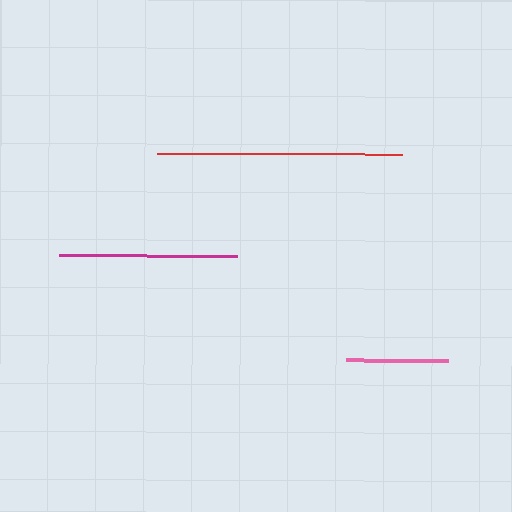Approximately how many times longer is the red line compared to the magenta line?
The red line is approximately 1.4 times the length of the magenta line.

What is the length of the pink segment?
The pink segment is approximately 103 pixels long.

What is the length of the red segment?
The red segment is approximately 245 pixels long.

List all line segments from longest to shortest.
From longest to shortest: red, magenta, pink.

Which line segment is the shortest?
The pink line is the shortest at approximately 103 pixels.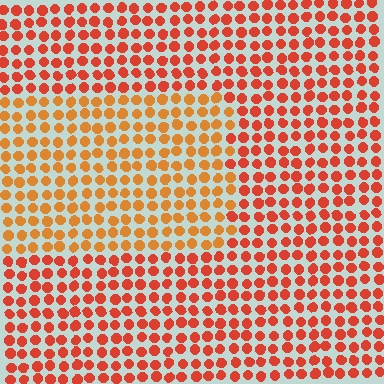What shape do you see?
I see a rectangle.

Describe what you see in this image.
The image is filled with small red elements in a uniform arrangement. A rectangle-shaped region is visible where the elements are tinted to a slightly different hue, forming a subtle color boundary.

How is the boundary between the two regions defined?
The boundary is defined purely by a slight shift in hue (about 26 degrees). Spacing, size, and orientation are identical on both sides.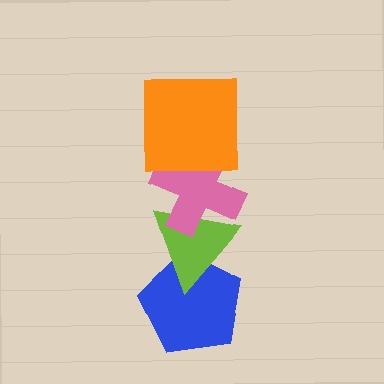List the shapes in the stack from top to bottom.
From top to bottom: the orange square, the pink cross, the lime triangle, the blue pentagon.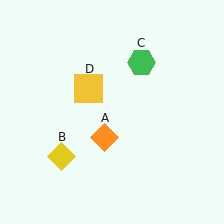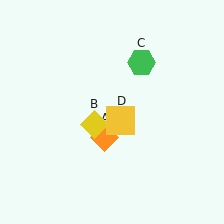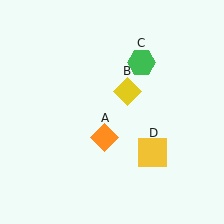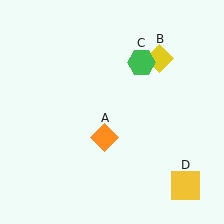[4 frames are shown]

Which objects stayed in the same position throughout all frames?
Orange diamond (object A) and green hexagon (object C) remained stationary.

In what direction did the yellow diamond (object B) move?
The yellow diamond (object B) moved up and to the right.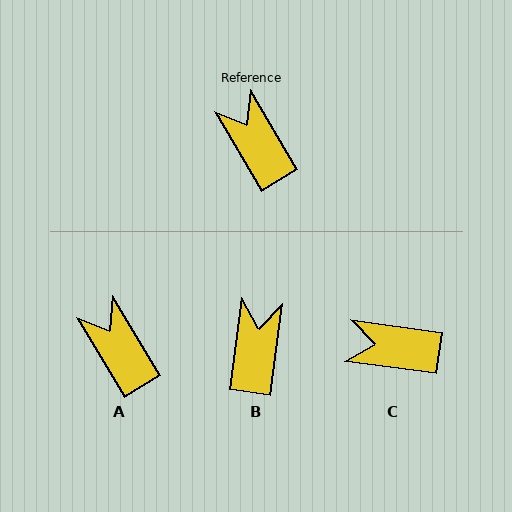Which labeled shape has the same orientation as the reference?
A.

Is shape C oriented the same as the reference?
No, it is off by about 52 degrees.